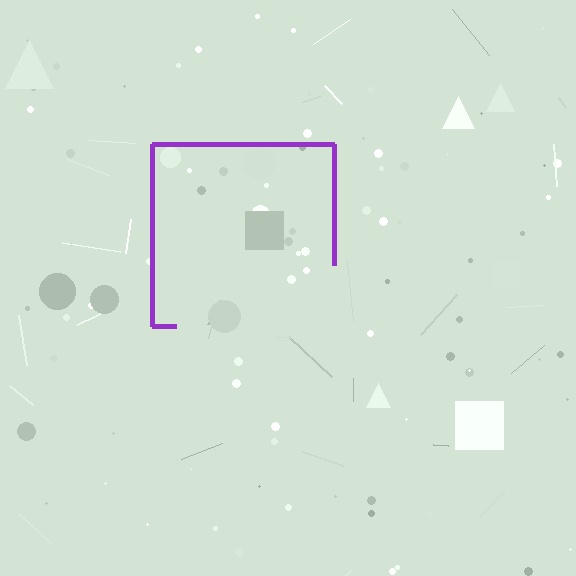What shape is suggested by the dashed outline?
The dashed outline suggests a square.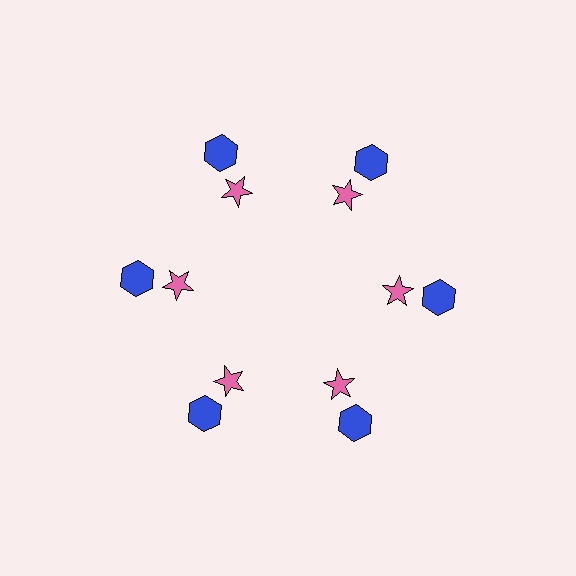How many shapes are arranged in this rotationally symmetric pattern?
There are 12 shapes, arranged in 6 groups of 2.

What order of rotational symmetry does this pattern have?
This pattern has 6-fold rotational symmetry.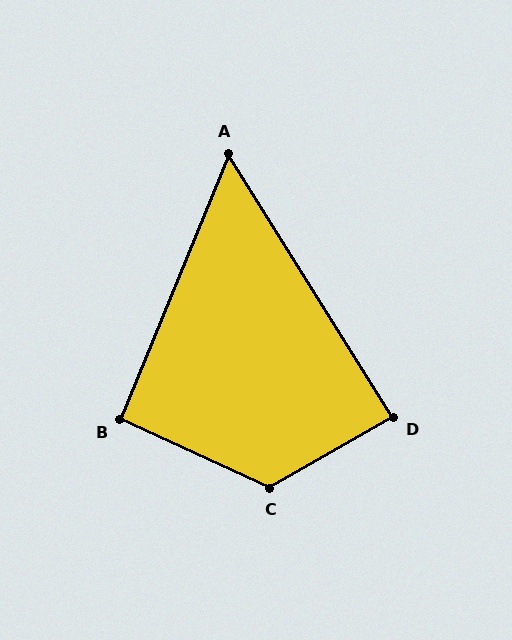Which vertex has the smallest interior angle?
A, at approximately 54 degrees.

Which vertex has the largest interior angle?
C, at approximately 126 degrees.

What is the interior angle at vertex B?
Approximately 92 degrees (approximately right).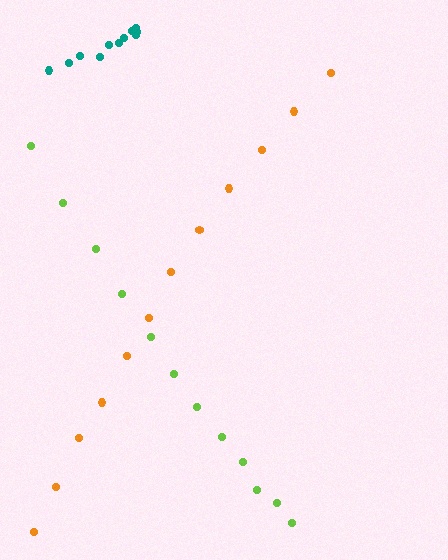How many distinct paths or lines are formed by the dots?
There are 3 distinct paths.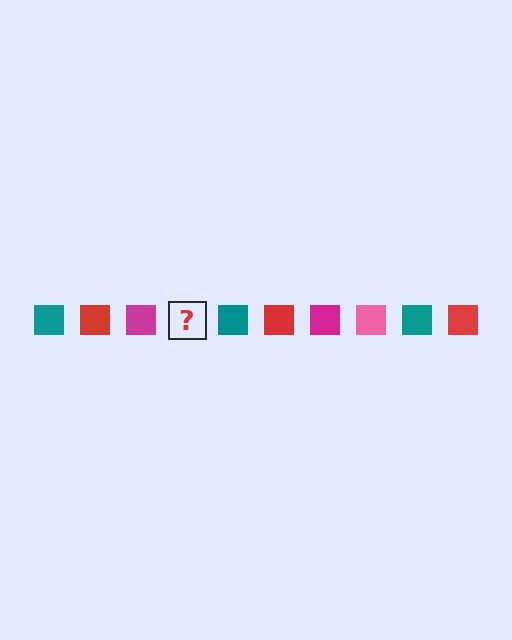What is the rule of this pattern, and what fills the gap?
The rule is that the pattern cycles through teal, red, magenta, pink squares. The gap should be filled with a pink square.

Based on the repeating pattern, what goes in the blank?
The blank should be a pink square.